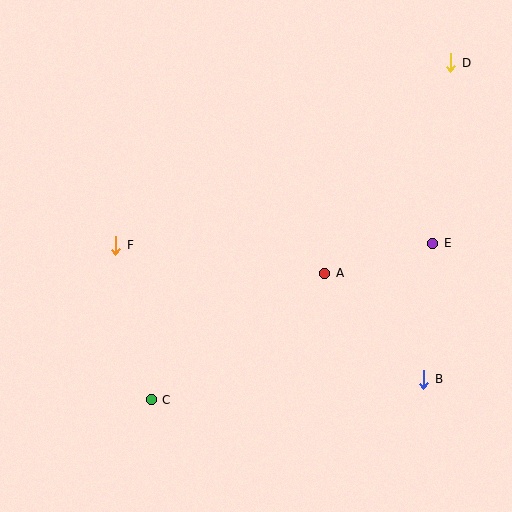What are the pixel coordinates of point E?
Point E is at (433, 243).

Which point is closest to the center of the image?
Point A at (325, 273) is closest to the center.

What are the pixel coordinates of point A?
Point A is at (325, 273).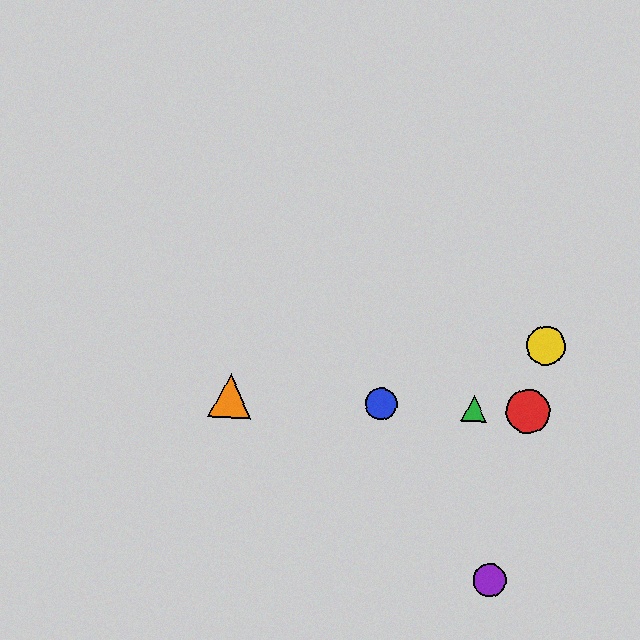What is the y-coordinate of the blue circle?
The blue circle is at y≈404.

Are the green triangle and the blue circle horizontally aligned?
Yes, both are at y≈409.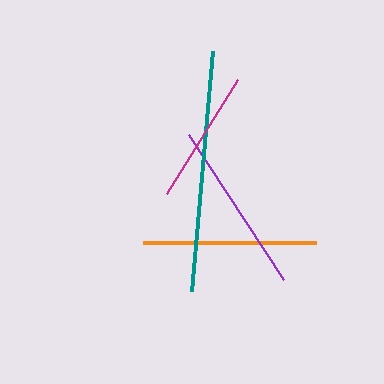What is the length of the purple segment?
The purple segment is approximately 173 pixels long.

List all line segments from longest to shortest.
From longest to shortest: teal, purple, orange, magenta.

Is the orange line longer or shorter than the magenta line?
The orange line is longer than the magenta line.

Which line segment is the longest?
The teal line is the longest at approximately 241 pixels.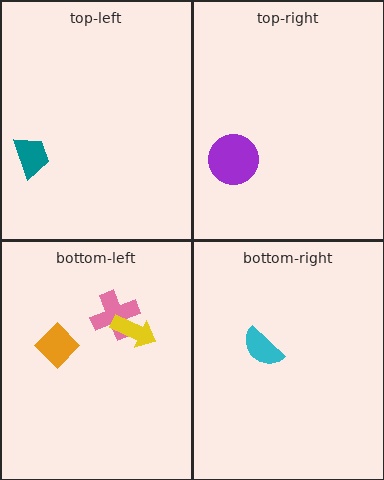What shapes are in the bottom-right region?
The cyan semicircle.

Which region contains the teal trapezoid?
The top-left region.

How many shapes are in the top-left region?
1.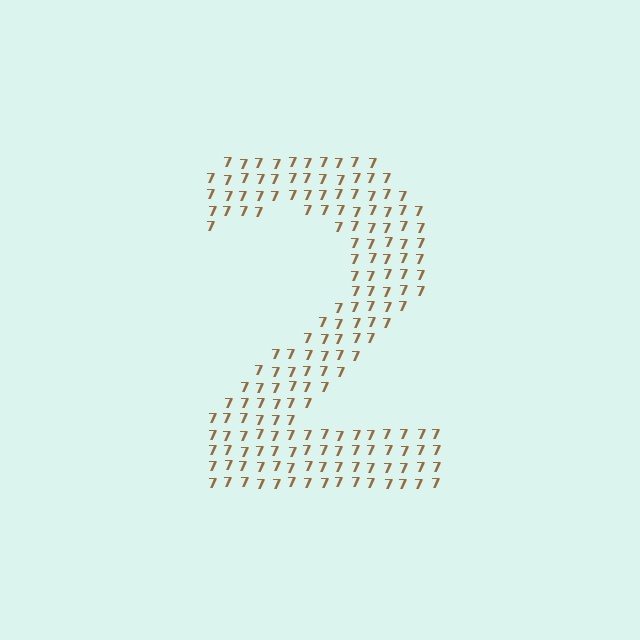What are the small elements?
The small elements are digit 7's.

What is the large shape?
The large shape is the digit 2.